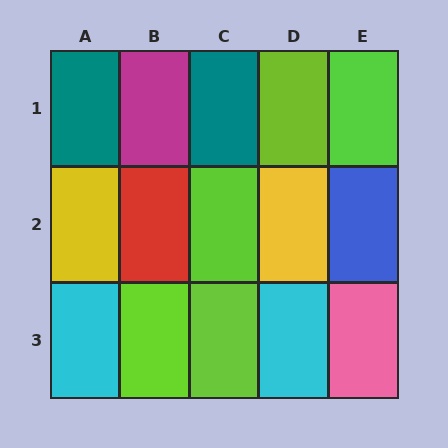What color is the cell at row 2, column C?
Lime.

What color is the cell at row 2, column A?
Yellow.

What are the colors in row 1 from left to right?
Teal, magenta, teal, lime, lime.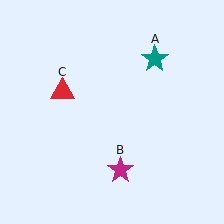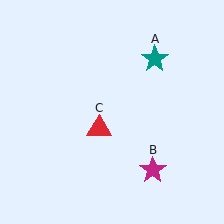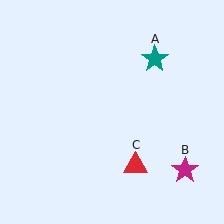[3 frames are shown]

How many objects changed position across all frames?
2 objects changed position: magenta star (object B), red triangle (object C).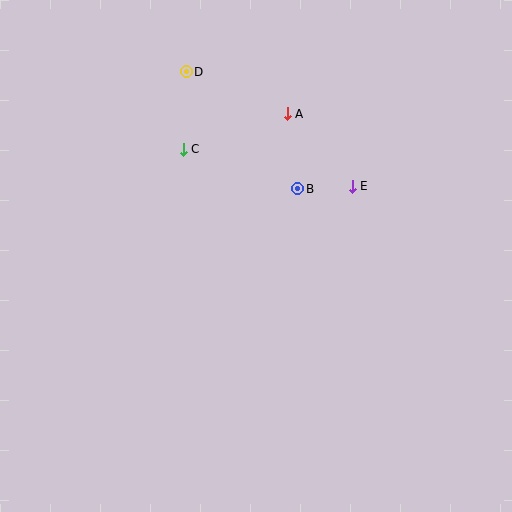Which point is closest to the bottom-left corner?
Point C is closest to the bottom-left corner.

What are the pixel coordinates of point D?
Point D is at (186, 72).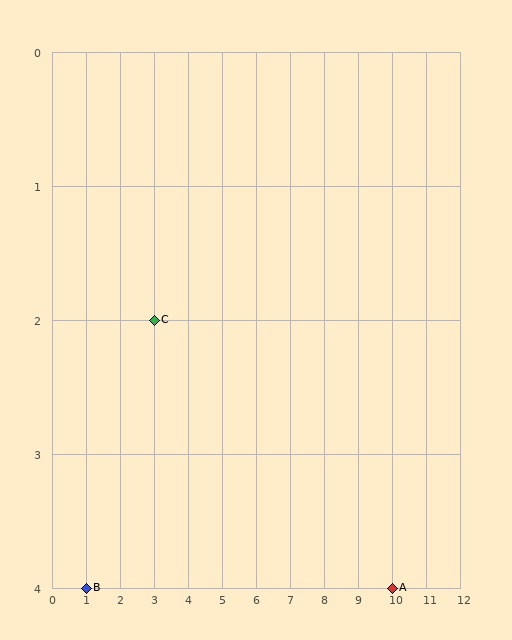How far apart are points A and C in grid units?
Points A and C are 7 columns and 2 rows apart (about 7.3 grid units diagonally).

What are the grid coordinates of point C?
Point C is at grid coordinates (3, 2).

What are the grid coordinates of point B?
Point B is at grid coordinates (1, 4).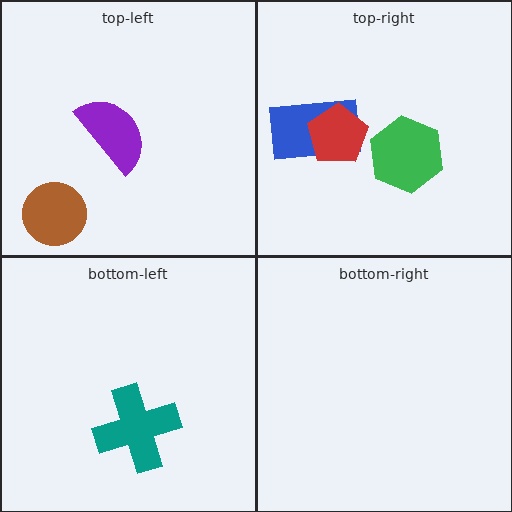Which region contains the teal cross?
The bottom-left region.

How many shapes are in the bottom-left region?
1.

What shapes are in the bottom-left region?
The teal cross.